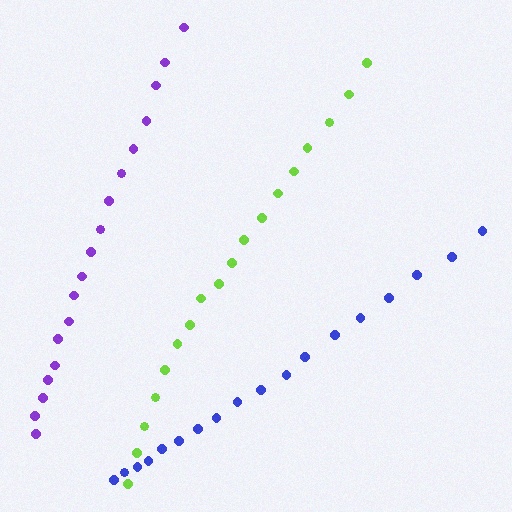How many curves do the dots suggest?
There are 3 distinct paths.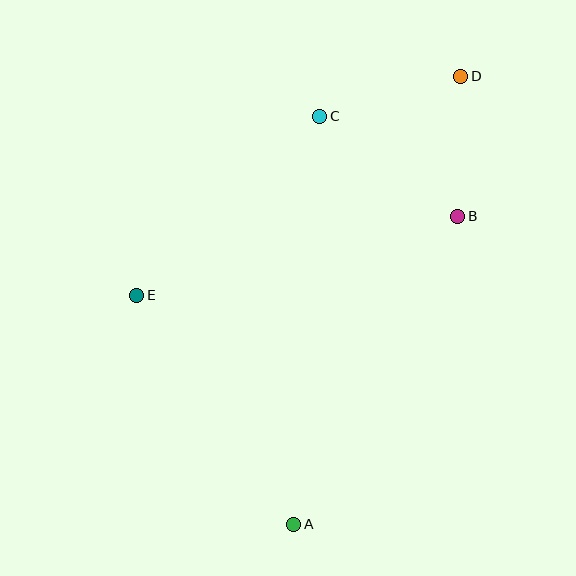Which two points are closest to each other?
Points B and D are closest to each other.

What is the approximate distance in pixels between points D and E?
The distance between D and E is approximately 391 pixels.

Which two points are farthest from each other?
Points A and D are farthest from each other.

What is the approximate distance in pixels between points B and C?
The distance between B and C is approximately 171 pixels.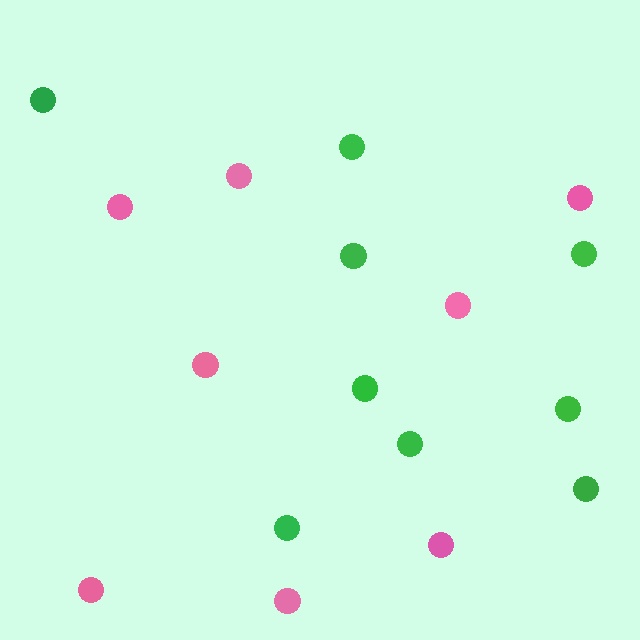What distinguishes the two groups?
There are 2 groups: one group of pink circles (8) and one group of green circles (9).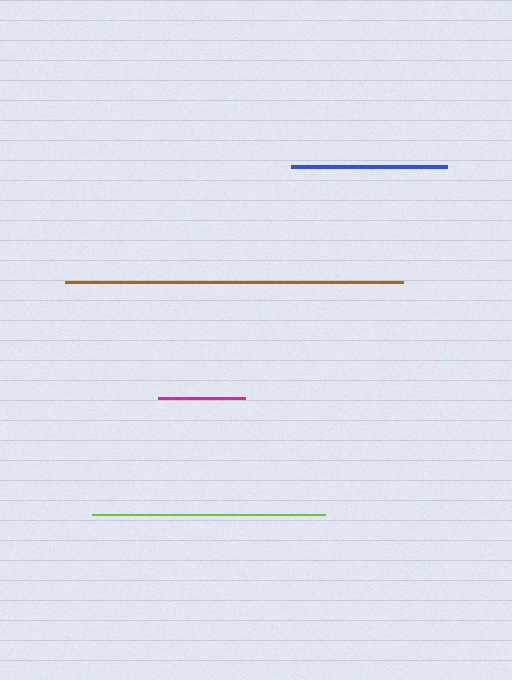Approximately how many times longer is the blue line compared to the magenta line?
The blue line is approximately 1.8 times the length of the magenta line.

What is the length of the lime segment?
The lime segment is approximately 233 pixels long.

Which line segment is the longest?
The brown line is the longest at approximately 339 pixels.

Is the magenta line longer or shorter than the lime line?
The lime line is longer than the magenta line.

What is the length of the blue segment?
The blue segment is approximately 156 pixels long.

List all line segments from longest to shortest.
From longest to shortest: brown, lime, blue, magenta.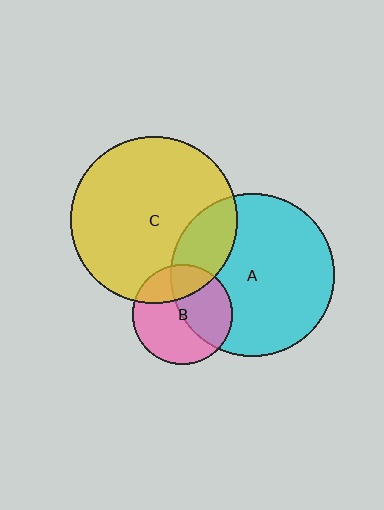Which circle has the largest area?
Circle C (yellow).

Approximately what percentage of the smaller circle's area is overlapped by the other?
Approximately 45%.